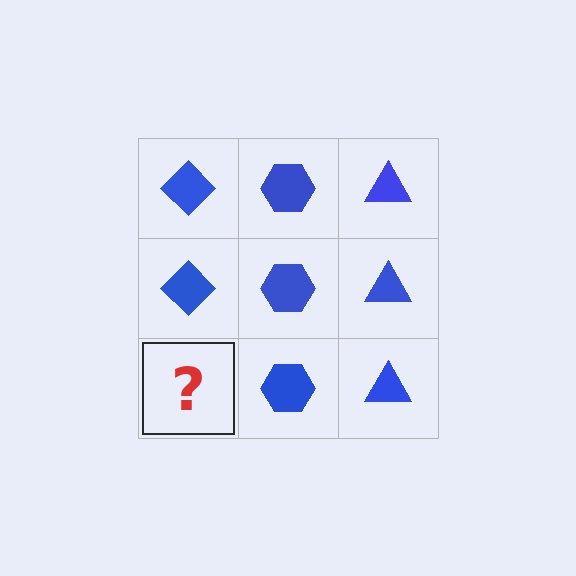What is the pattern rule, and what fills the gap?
The rule is that each column has a consistent shape. The gap should be filled with a blue diamond.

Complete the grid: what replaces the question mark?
The question mark should be replaced with a blue diamond.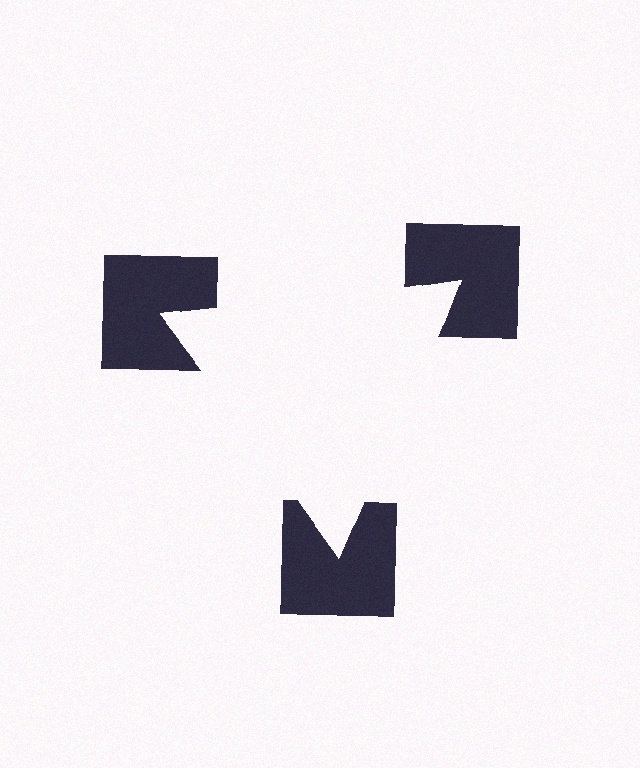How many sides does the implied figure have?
3 sides.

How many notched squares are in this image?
There are 3 — one at each vertex of the illusory triangle.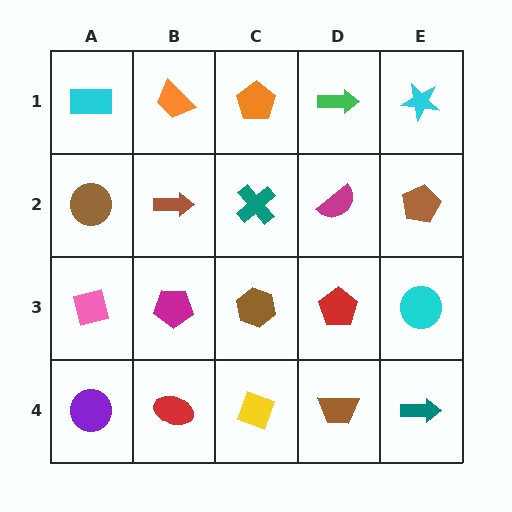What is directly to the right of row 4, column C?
A brown trapezoid.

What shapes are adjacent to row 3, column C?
A teal cross (row 2, column C), a yellow diamond (row 4, column C), a magenta pentagon (row 3, column B), a red pentagon (row 3, column D).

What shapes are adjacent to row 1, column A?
A brown circle (row 2, column A), an orange trapezoid (row 1, column B).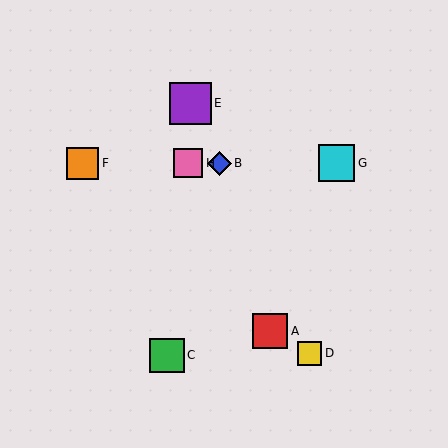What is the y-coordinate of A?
Object A is at y≈331.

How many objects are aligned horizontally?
4 objects (B, F, G, H) are aligned horizontally.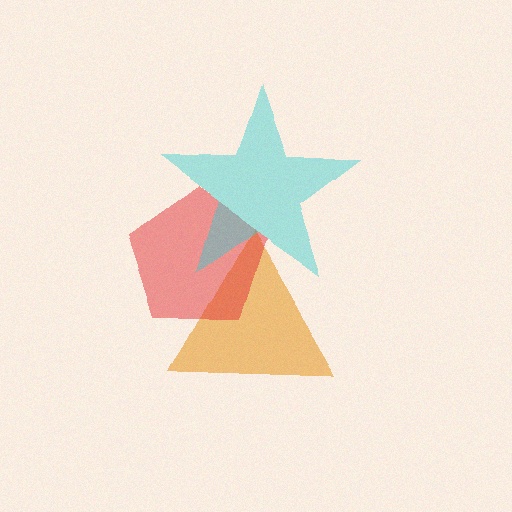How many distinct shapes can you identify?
There are 3 distinct shapes: an orange triangle, a red pentagon, a cyan star.